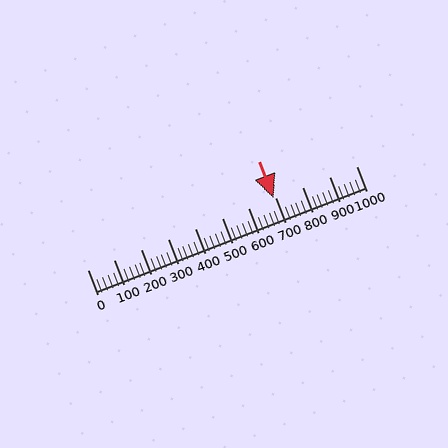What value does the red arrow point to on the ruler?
The red arrow points to approximately 694.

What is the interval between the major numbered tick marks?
The major tick marks are spaced 100 units apart.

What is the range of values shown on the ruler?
The ruler shows values from 0 to 1000.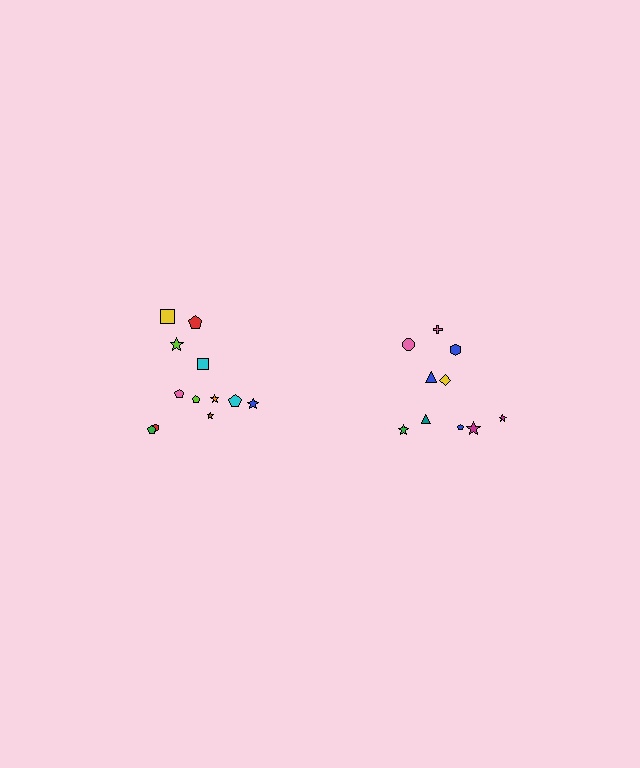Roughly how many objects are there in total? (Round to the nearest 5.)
Roughly 20 objects in total.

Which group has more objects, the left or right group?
The left group.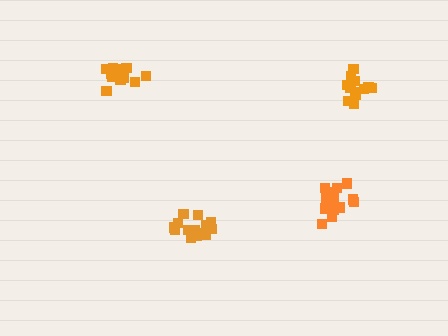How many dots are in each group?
Group 1: 15 dots, Group 2: 14 dots, Group 3: 18 dots, Group 4: 14 dots (61 total).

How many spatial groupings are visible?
There are 4 spatial groupings.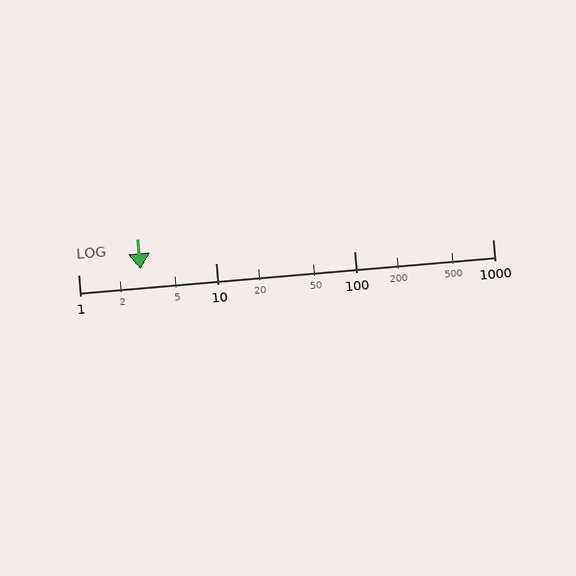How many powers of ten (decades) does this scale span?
The scale spans 3 decades, from 1 to 1000.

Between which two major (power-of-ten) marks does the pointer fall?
The pointer is between 1 and 10.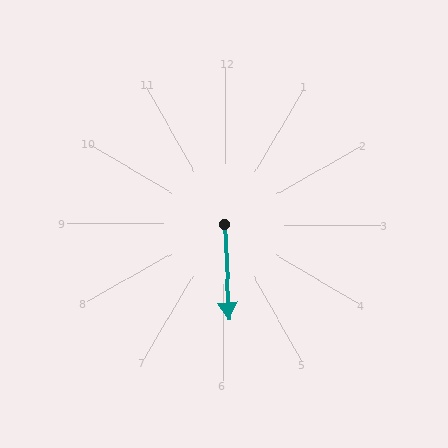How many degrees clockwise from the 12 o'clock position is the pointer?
Approximately 177 degrees.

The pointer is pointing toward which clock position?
Roughly 6 o'clock.